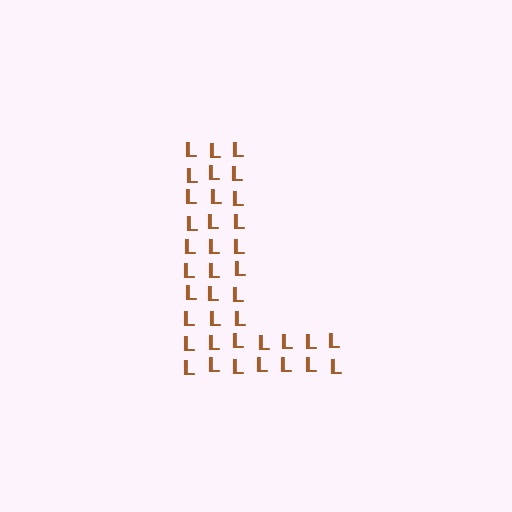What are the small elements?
The small elements are letter L's.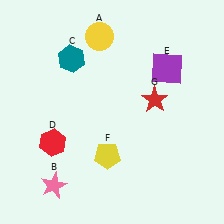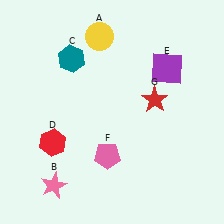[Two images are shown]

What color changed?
The pentagon (F) changed from yellow in Image 1 to pink in Image 2.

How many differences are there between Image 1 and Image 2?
There is 1 difference between the two images.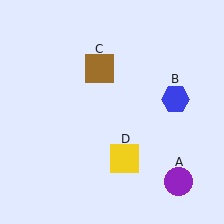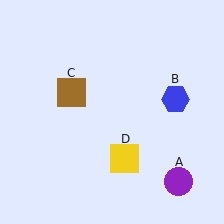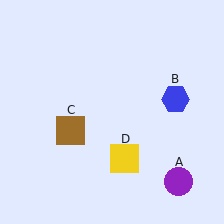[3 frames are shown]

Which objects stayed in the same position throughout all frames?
Purple circle (object A) and blue hexagon (object B) and yellow square (object D) remained stationary.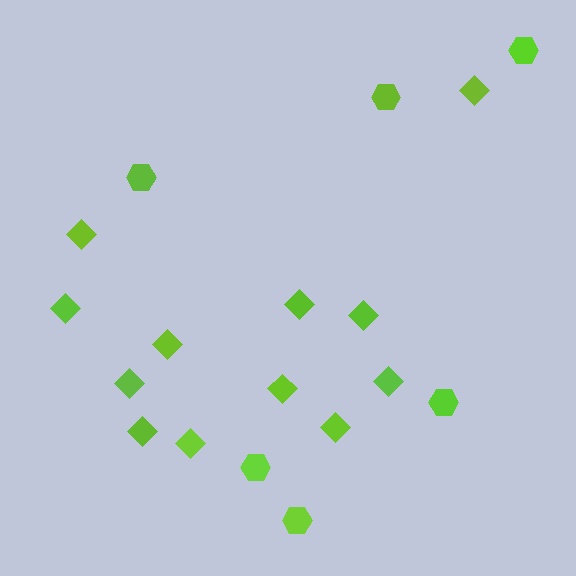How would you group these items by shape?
There are 2 groups: one group of diamonds (12) and one group of hexagons (6).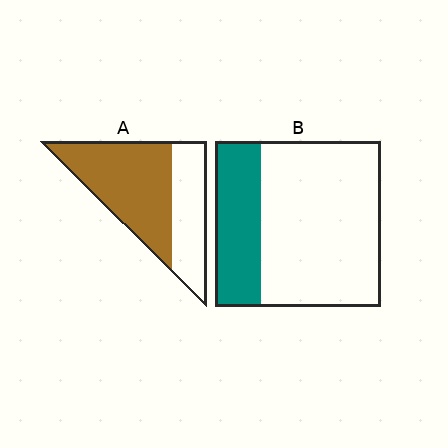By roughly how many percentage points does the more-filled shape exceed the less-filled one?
By roughly 35 percentage points (A over B).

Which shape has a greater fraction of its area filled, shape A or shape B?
Shape A.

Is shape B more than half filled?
No.